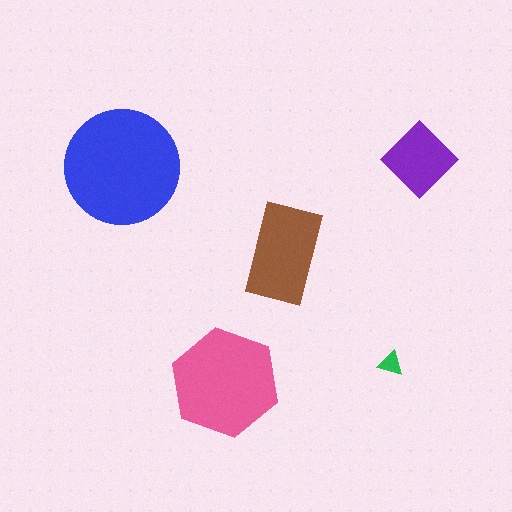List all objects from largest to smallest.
The blue circle, the pink hexagon, the brown rectangle, the purple diamond, the green triangle.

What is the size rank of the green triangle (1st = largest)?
5th.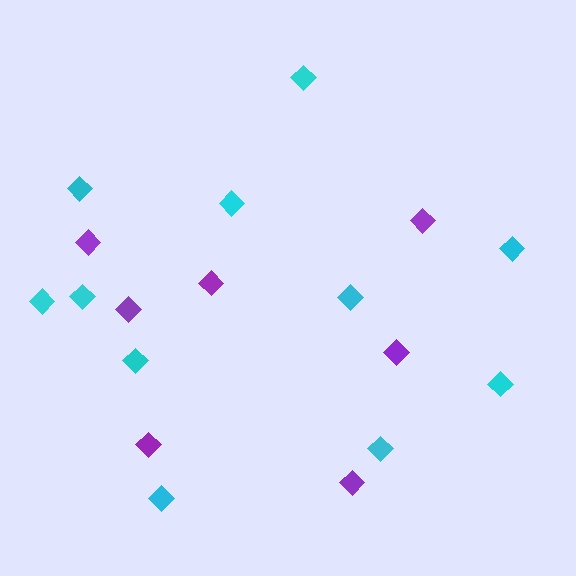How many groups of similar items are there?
There are 2 groups: one group of cyan diamonds (11) and one group of purple diamonds (7).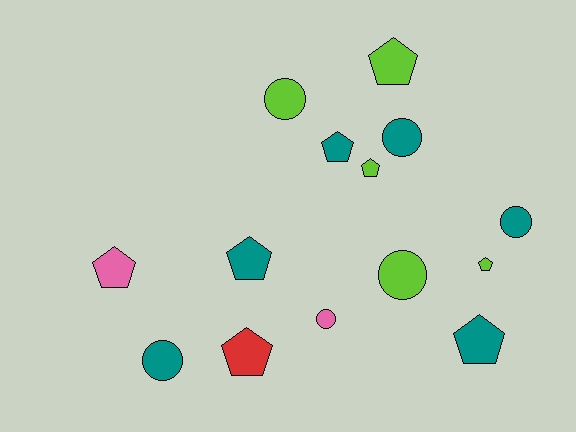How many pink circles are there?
There is 1 pink circle.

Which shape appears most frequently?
Pentagon, with 8 objects.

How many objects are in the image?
There are 14 objects.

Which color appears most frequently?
Teal, with 6 objects.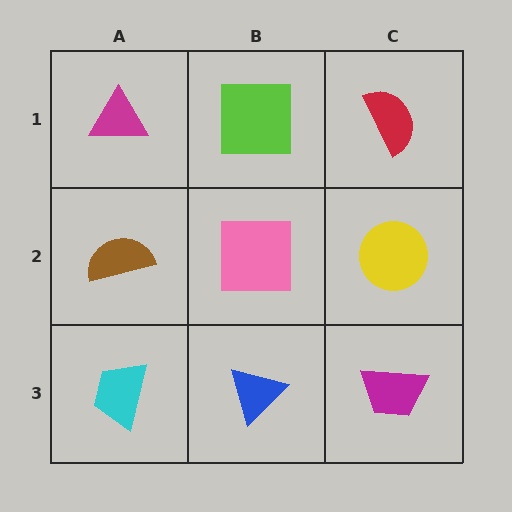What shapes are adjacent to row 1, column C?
A yellow circle (row 2, column C), a lime square (row 1, column B).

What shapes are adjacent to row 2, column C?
A red semicircle (row 1, column C), a magenta trapezoid (row 3, column C), a pink square (row 2, column B).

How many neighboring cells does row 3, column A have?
2.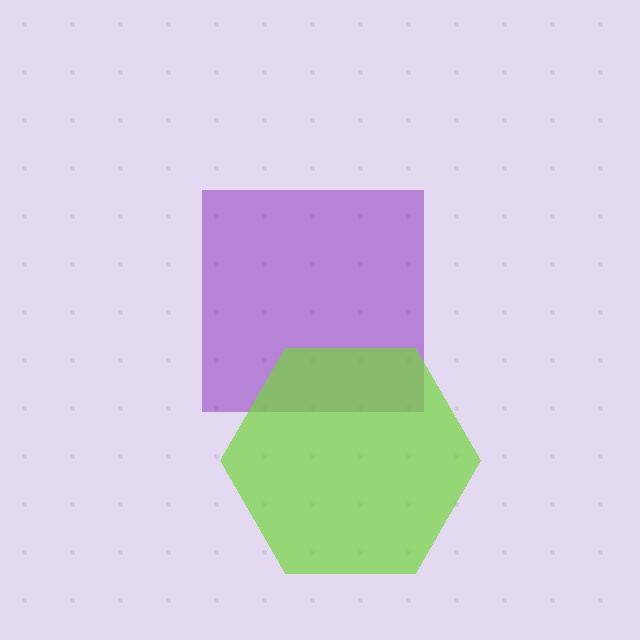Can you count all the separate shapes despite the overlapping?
Yes, there are 2 separate shapes.